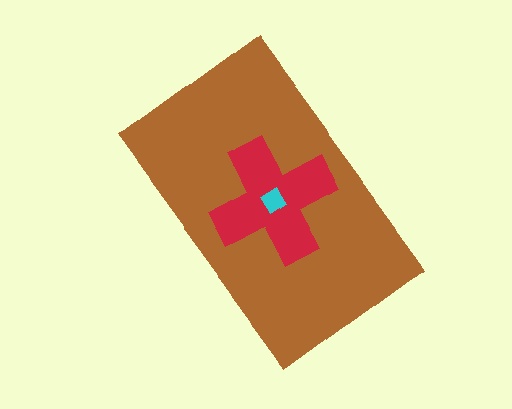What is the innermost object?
The cyan diamond.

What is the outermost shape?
The brown rectangle.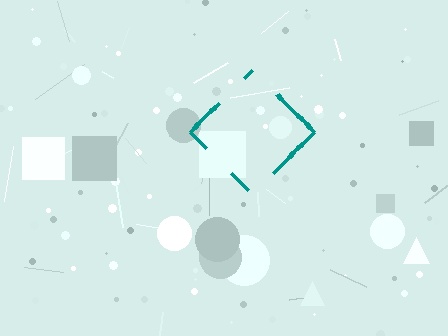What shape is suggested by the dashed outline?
The dashed outline suggests a diamond.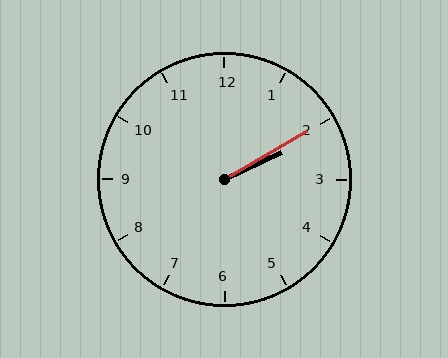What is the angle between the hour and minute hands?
Approximately 5 degrees.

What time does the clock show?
2:10.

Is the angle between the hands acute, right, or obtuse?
It is acute.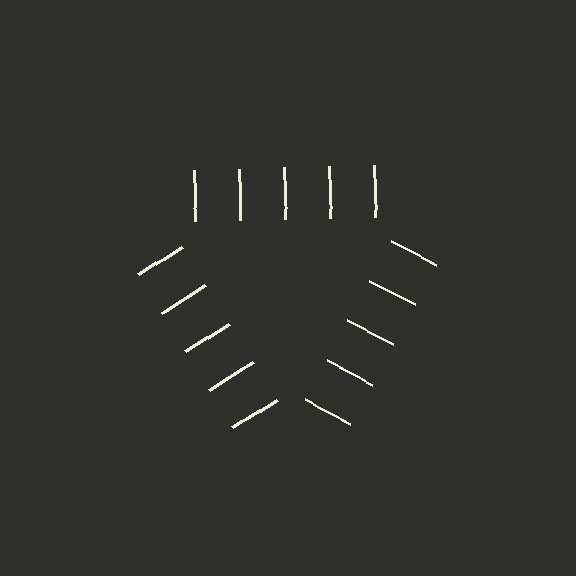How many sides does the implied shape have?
3 sides — the line-ends trace a triangle.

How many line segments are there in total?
15 — 5 along each of the 3 edges.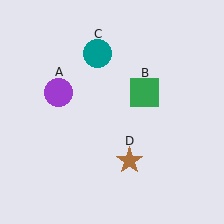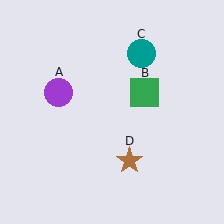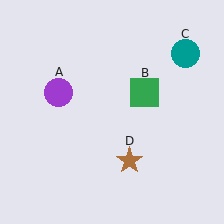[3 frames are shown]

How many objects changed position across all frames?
1 object changed position: teal circle (object C).